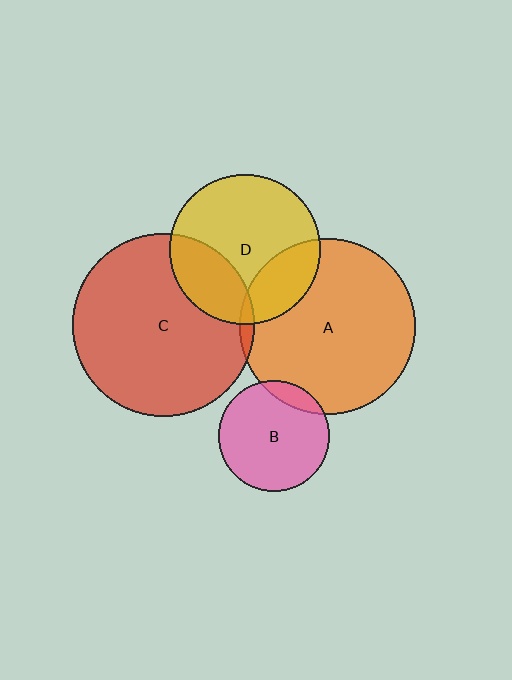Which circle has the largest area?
Circle C (red).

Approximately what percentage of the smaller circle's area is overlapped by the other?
Approximately 25%.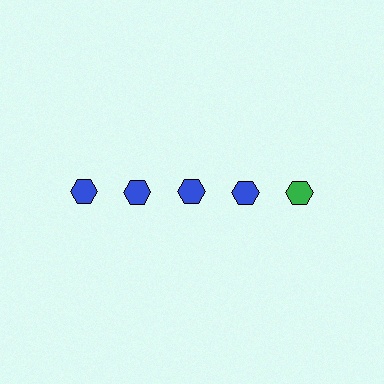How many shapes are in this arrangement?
There are 5 shapes arranged in a grid pattern.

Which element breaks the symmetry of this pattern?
The green hexagon in the top row, rightmost column breaks the symmetry. All other shapes are blue hexagons.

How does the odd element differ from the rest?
It has a different color: green instead of blue.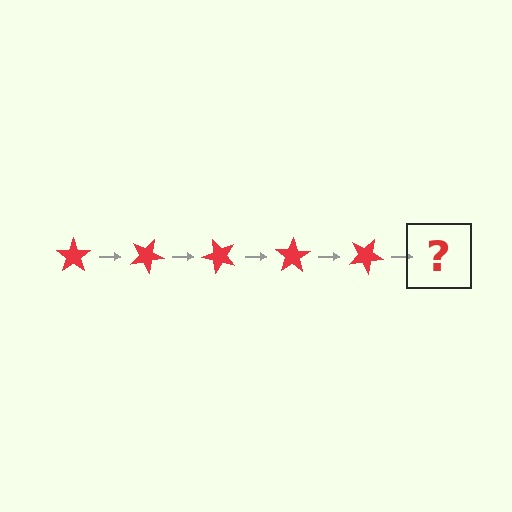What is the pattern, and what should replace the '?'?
The pattern is that the star rotates 25 degrees each step. The '?' should be a red star rotated 125 degrees.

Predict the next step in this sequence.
The next step is a red star rotated 125 degrees.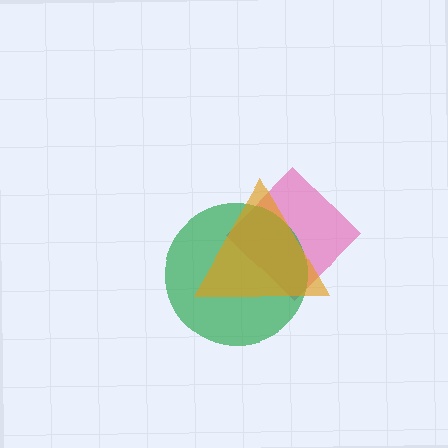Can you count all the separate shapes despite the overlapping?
Yes, there are 3 separate shapes.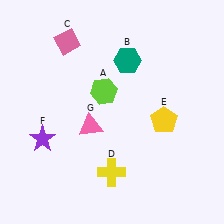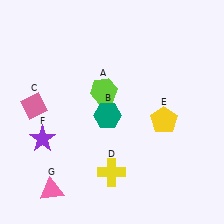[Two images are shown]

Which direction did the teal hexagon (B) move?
The teal hexagon (B) moved down.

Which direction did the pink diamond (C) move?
The pink diamond (C) moved down.